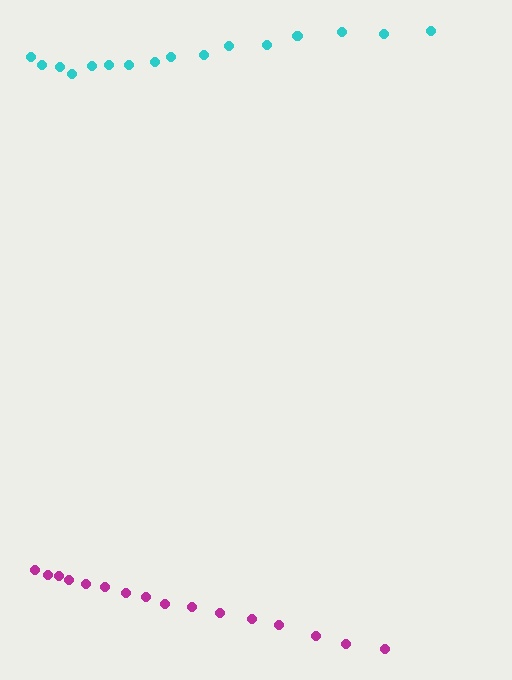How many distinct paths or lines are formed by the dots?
There are 2 distinct paths.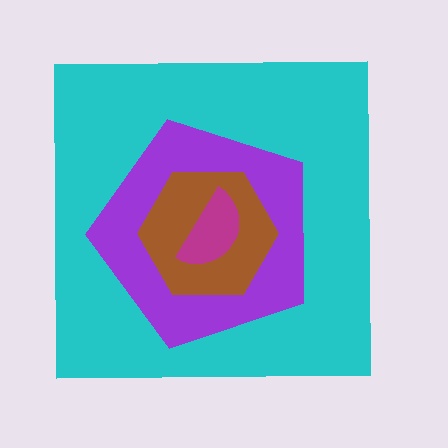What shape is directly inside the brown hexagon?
The magenta semicircle.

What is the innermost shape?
The magenta semicircle.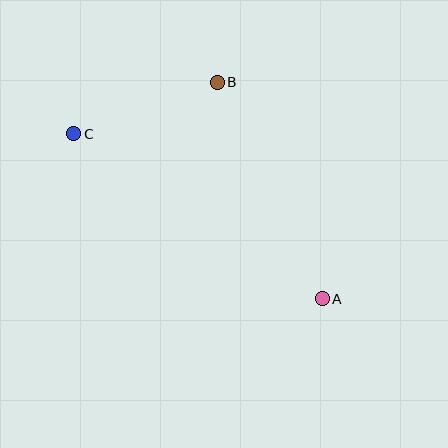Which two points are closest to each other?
Points B and C are closest to each other.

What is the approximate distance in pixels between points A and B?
The distance between A and B is approximately 241 pixels.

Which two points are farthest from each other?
Points A and C are farthest from each other.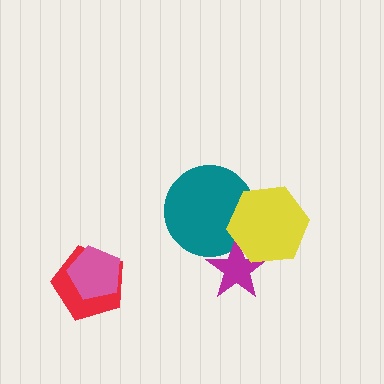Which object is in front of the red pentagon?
The pink pentagon is in front of the red pentagon.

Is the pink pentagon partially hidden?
No, no other shape covers it.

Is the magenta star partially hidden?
Yes, it is partially covered by another shape.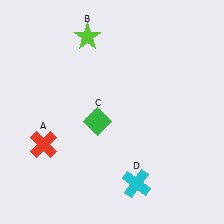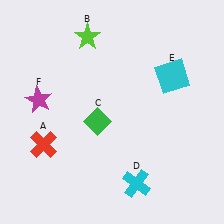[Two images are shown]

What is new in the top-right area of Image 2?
A cyan square (E) was added in the top-right area of Image 2.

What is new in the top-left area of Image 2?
A magenta star (F) was added in the top-left area of Image 2.